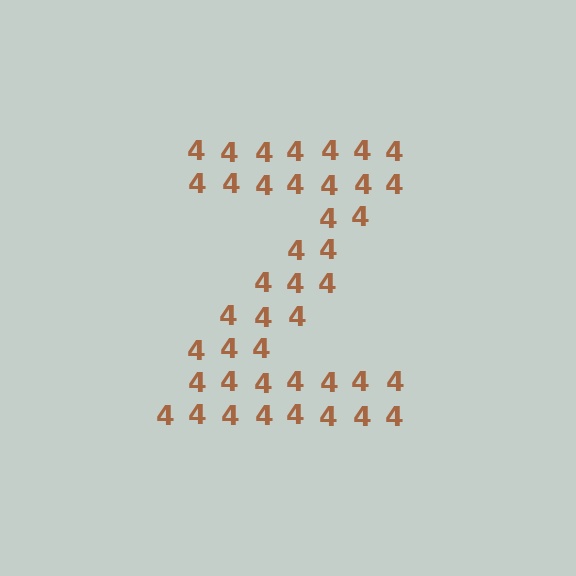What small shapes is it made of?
It is made of small digit 4's.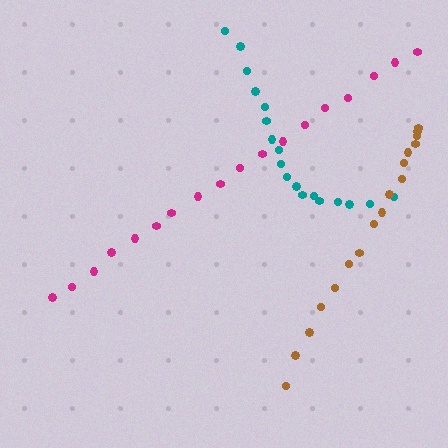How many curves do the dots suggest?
There are 3 distinct paths.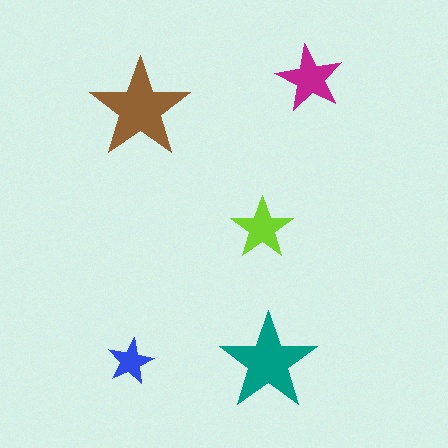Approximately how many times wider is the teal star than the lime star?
About 1.5 times wider.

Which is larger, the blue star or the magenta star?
The magenta one.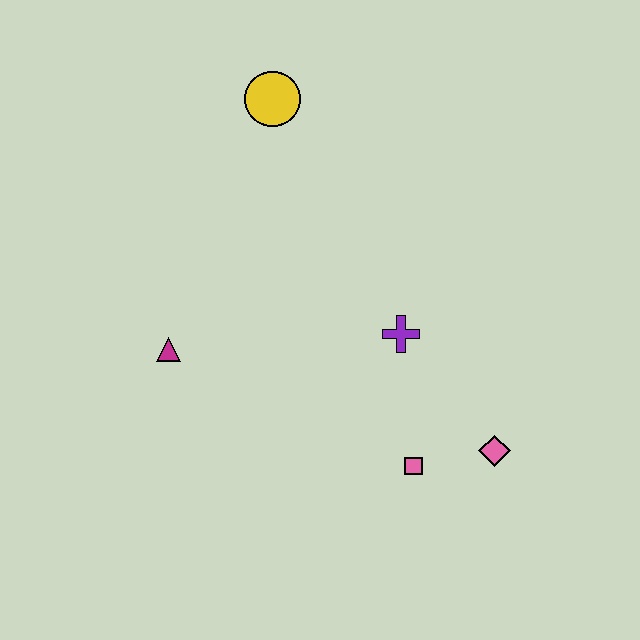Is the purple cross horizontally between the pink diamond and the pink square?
No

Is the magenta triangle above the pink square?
Yes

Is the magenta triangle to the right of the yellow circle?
No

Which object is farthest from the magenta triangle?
The pink diamond is farthest from the magenta triangle.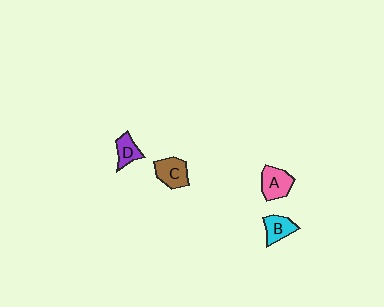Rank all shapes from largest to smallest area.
From largest to smallest: A (pink), C (brown), B (cyan), D (purple).